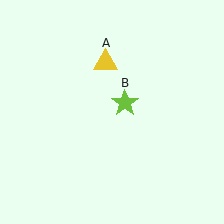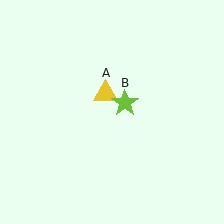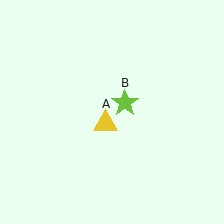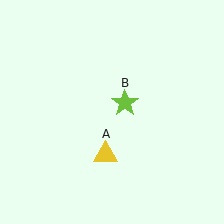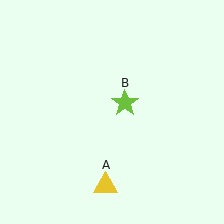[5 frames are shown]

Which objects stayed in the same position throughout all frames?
Lime star (object B) remained stationary.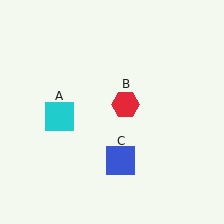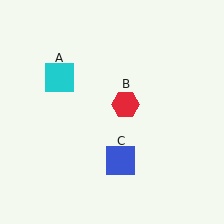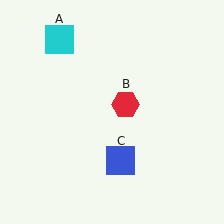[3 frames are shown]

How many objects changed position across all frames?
1 object changed position: cyan square (object A).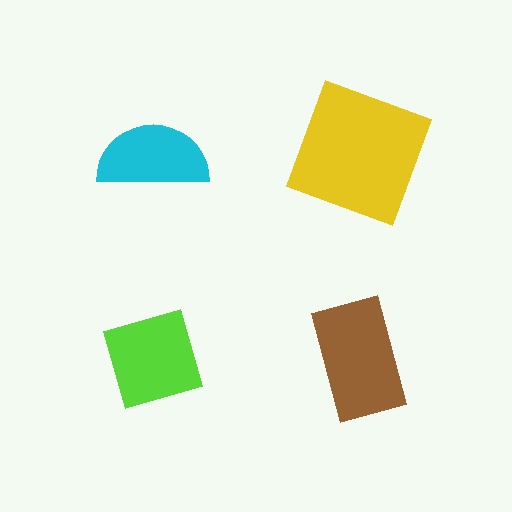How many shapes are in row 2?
2 shapes.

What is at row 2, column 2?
A brown rectangle.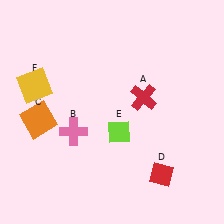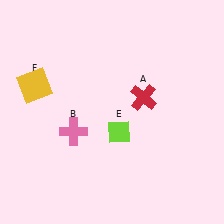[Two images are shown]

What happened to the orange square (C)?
The orange square (C) was removed in Image 2. It was in the bottom-left area of Image 1.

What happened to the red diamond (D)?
The red diamond (D) was removed in Image 2. It was in the bottom-right area of Image 1.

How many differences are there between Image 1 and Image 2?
There are 2 differences between the two images.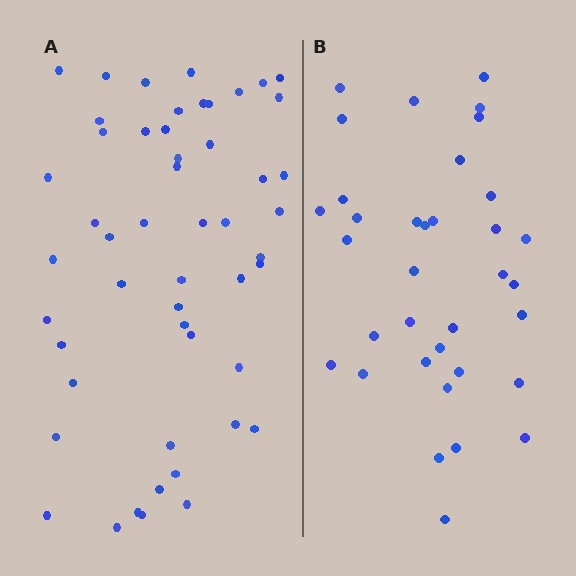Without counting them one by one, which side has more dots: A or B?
Region A (the left region) has more dots.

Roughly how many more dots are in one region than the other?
Region A has approximately 15 more dots than region B.